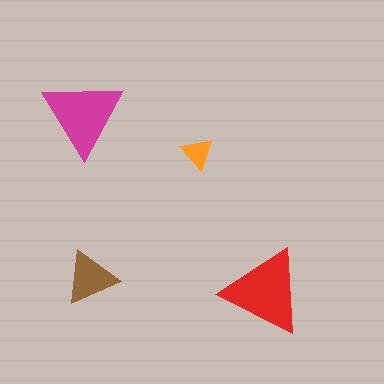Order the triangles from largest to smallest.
the red one, the magenta one, the brown one, the orange one.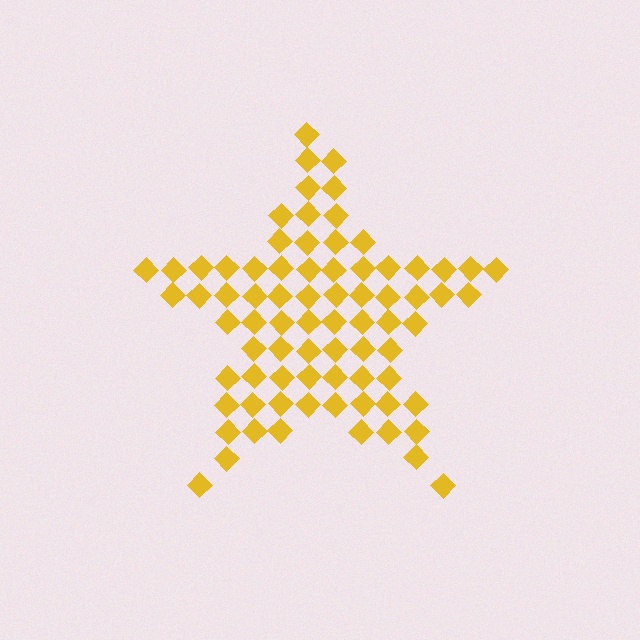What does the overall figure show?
The overall figure shows a star.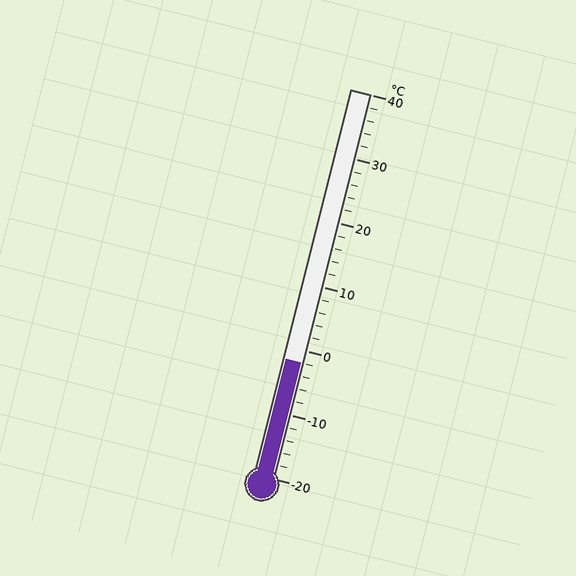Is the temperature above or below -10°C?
The temperature is above -10°C.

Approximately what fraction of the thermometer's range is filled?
The thermometer is filled to approximately 30% of its range.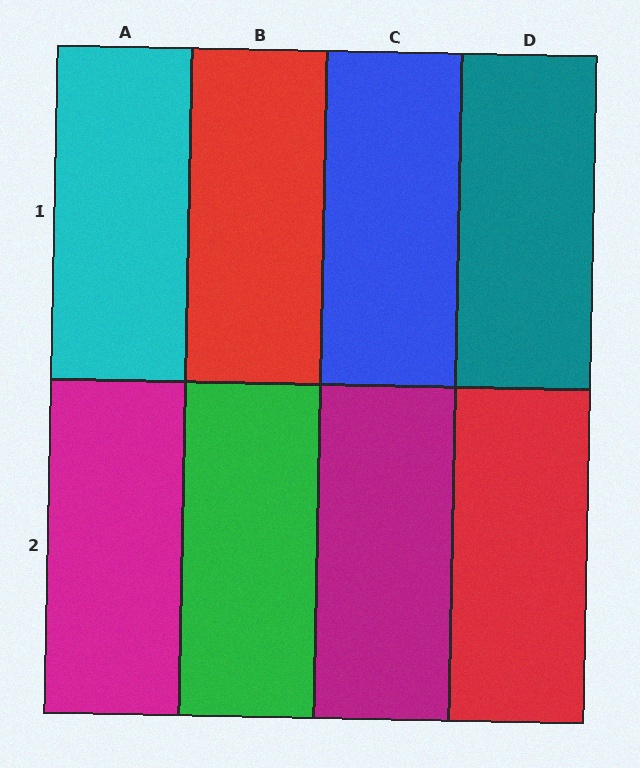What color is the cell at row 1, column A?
Cyan.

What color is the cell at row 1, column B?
Red.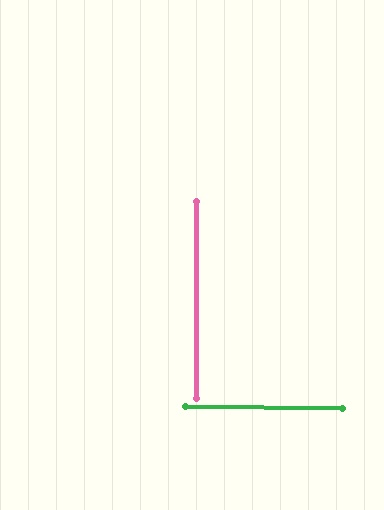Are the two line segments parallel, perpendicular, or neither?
Perpendicular — they meet at approximately 89°.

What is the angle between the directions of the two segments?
Approximately 89 degrees.